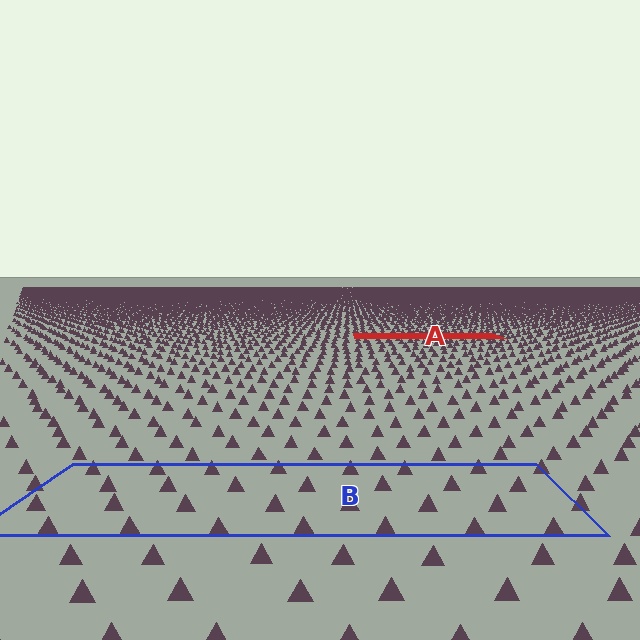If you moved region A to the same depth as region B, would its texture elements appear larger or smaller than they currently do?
They would appear larger. At a closer depth, the same texture elements are projected at a bigger on-screen size.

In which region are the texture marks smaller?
The texture marks are smaller in region A, because it is farther away.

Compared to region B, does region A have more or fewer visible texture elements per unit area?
Region A has more texture elements per unit area — they are packed more densely because it is farther away.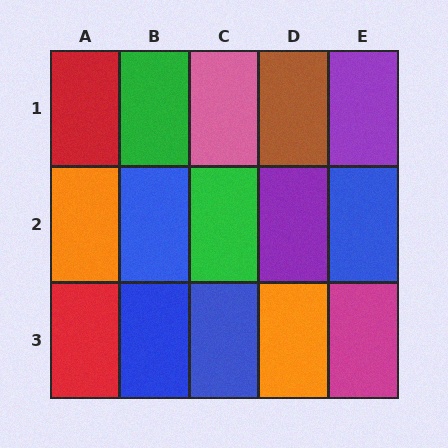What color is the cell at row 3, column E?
Magenta.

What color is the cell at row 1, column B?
Green.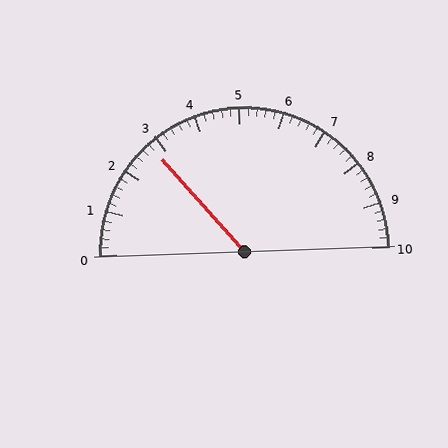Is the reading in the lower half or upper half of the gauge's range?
The reading is in the lower half of the range (0 to 10).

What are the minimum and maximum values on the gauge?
The gauge ranges from 0 to 10.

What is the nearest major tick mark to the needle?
The nearest major tick mark is 3.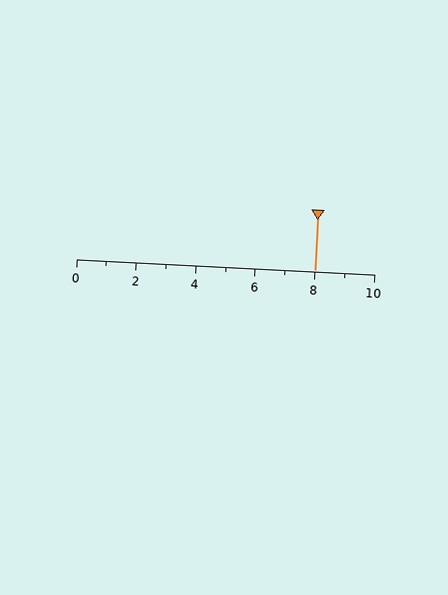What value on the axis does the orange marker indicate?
The marker indicates approximately 8.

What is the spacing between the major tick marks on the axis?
The major ticks are spaced 2 apart.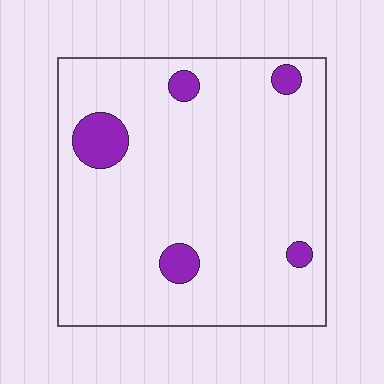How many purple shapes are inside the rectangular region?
5.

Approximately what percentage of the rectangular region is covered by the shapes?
Approximately 10%.